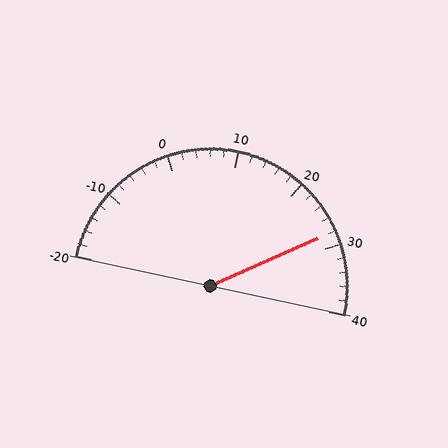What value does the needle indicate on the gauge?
The needle indicates approximately 28.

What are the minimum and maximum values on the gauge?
The gauge ranges from -20 to 40.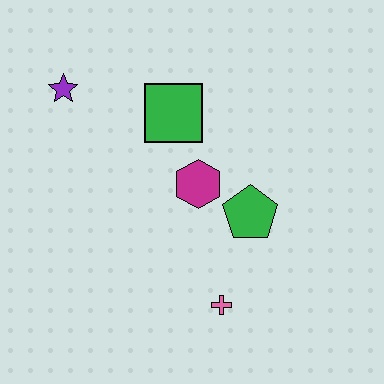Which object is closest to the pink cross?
The green pentagon is closest to the pink cross.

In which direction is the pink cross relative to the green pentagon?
The pink cross is below the green pentagon.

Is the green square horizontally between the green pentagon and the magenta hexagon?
No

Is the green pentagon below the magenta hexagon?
Yes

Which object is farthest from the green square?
The pink cross is farthest from the green square.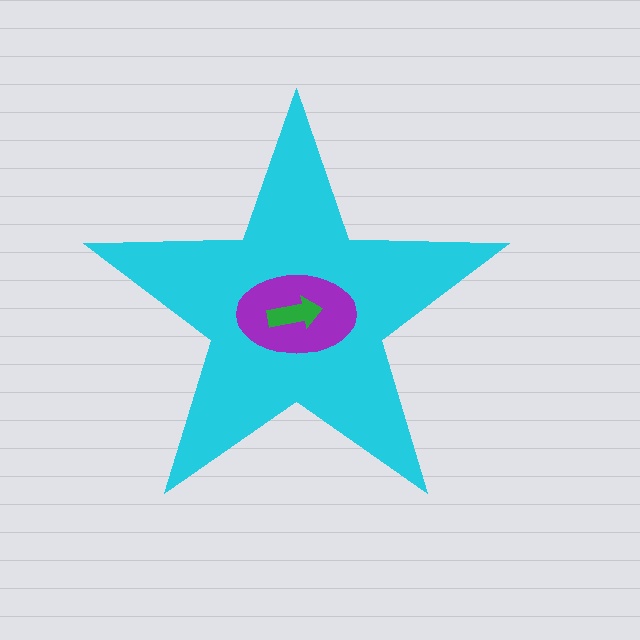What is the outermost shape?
The cyan star.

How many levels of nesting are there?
3.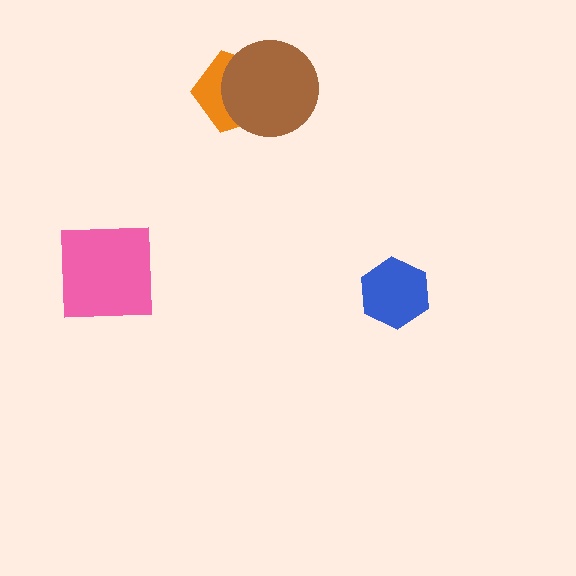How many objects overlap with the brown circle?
1 object overlaps with the brown circle.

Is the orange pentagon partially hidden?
Yes, it is partially covered by another shape.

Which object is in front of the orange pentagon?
The brown circle is in front of the orange pentagon.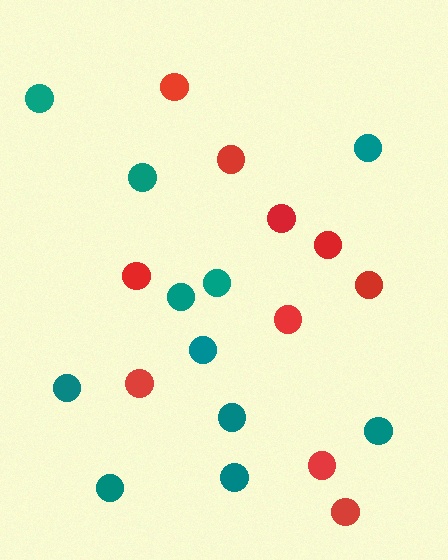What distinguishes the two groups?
There are 2 groups: one group of teal circles (11) and one group of red circles (10).